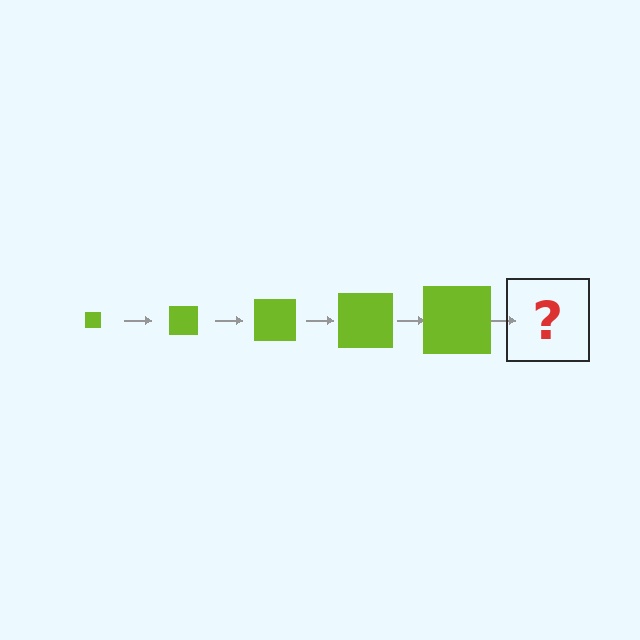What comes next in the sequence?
The next element should be a lime square, larger than the previous one.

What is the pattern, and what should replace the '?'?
The pattern is that the square gets progressively larger each step. The '?' should be a lime square, larger than the previous one.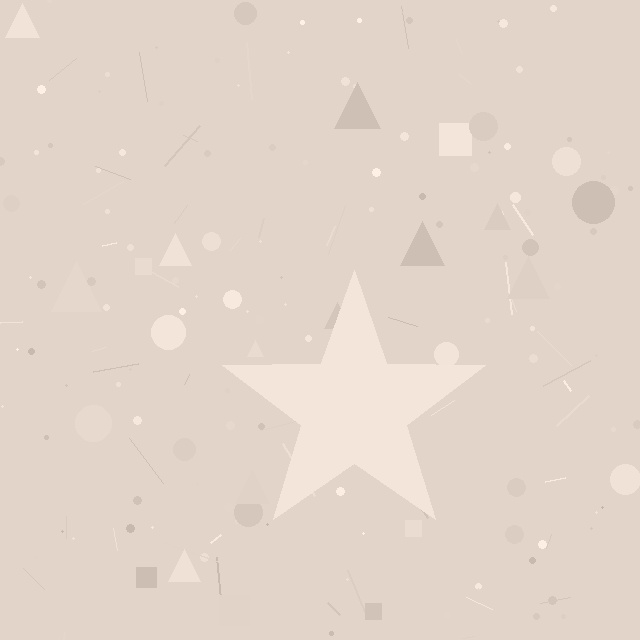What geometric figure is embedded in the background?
A star is embedded in the background.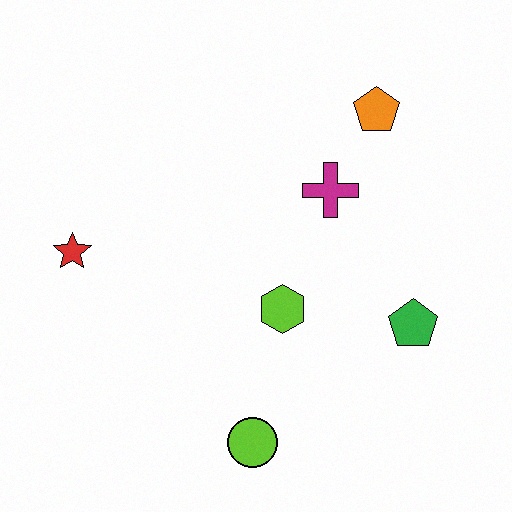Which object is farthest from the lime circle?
The orange pentagon is farthest from the lime circle.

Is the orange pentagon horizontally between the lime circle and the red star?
No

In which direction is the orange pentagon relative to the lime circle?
The orange pentagon is above the lime circle.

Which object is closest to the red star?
The lime hexagon is closest to the red star.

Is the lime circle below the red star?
Yes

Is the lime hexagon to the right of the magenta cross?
No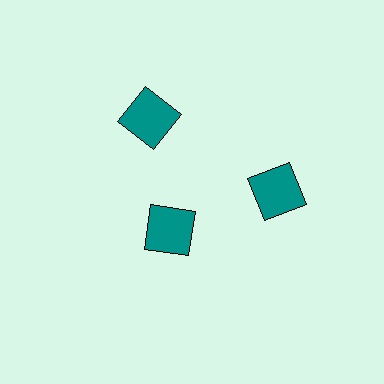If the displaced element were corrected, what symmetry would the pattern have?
It would have 3-fold rotational symmetry — the pattern would map onto itself every 120 degrees.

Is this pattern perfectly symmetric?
No. The 3 teal squares are arranged in a ring, but one element near the 7 o'clock position is pulled inward toward the center, breaking the 3-fold rotational symmetry.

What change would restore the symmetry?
The symmetry would be restored by moving it outward, back onto the ring so that all 3 squares sit at equal angles and equal distance from the center.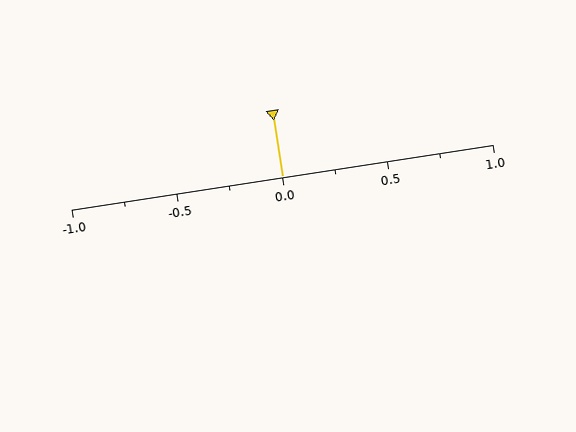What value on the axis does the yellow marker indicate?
The marker indicates approximately 0.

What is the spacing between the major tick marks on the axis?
The major ticks are spaced 0.5 apart.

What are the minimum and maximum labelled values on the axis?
The axis runs from -1.0 to 1.0.